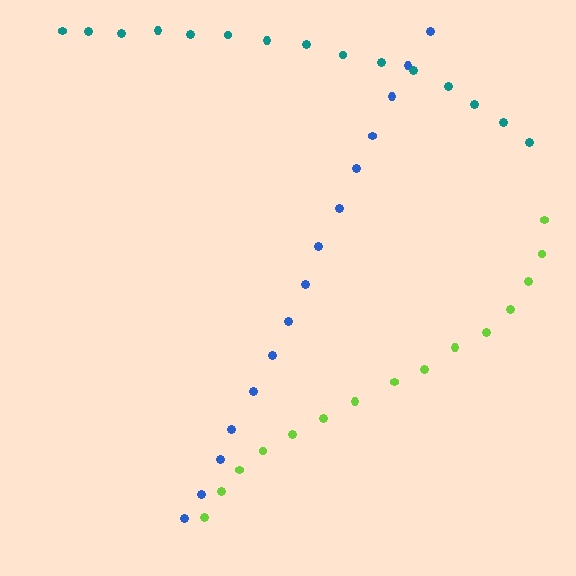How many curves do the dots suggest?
There are 3 distinct paths.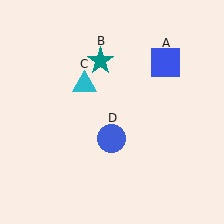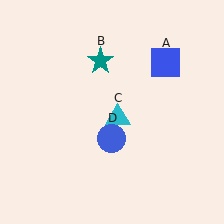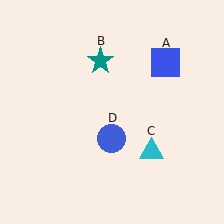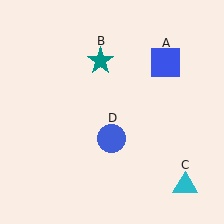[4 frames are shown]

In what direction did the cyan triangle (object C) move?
The cyan triangle (object C) moved down and to the right.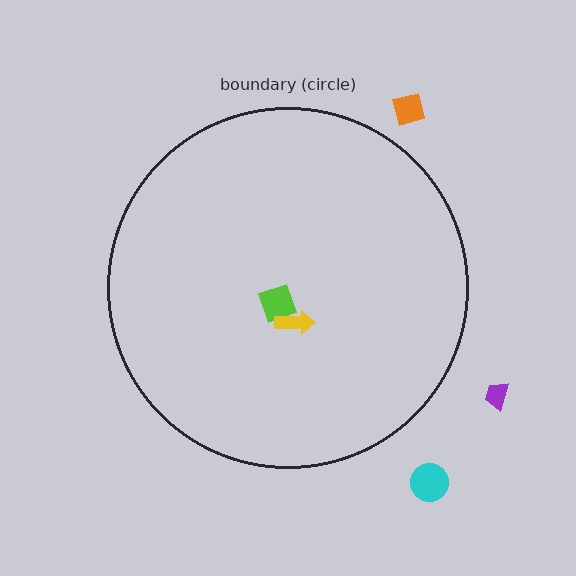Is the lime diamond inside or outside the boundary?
Inside.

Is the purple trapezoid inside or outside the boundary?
Outside.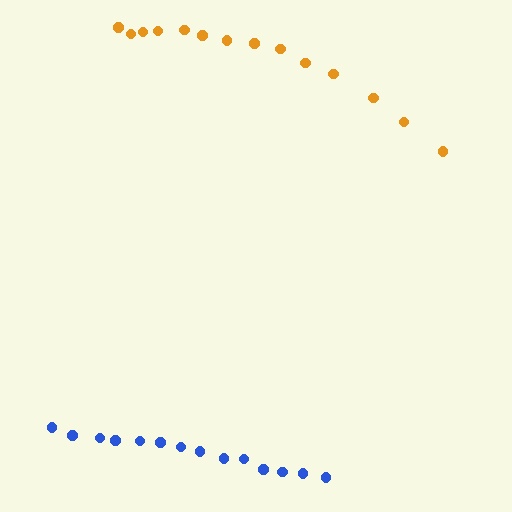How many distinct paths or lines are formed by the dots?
There are 2 distinct paths.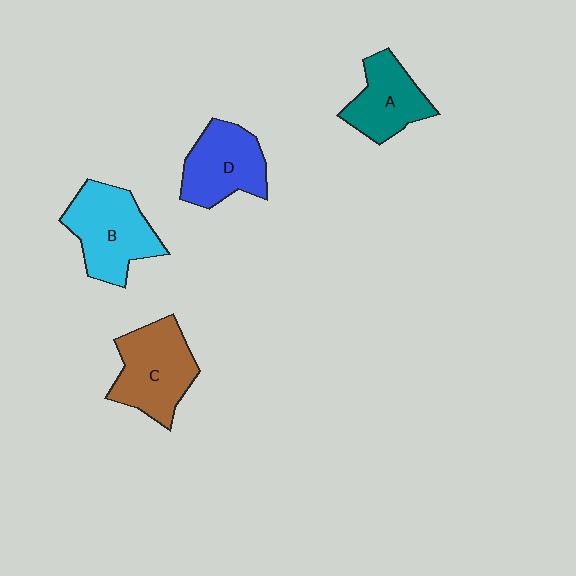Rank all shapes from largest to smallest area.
From largest to smallest: B (cyan), C (brown), D (blue), A (teal).